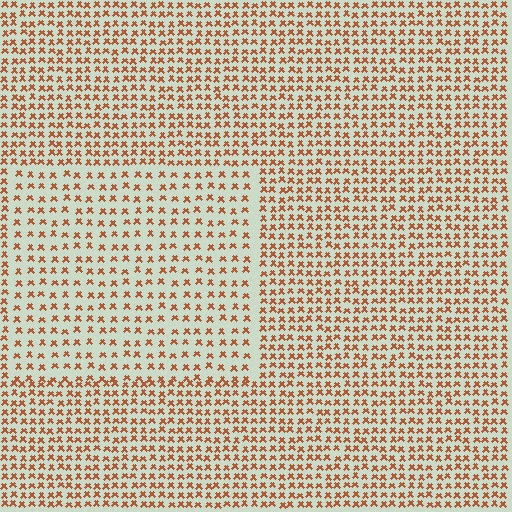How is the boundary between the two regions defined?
The boundary is defined by a change in element density (approximately 1.7x ratio). All elements are the same color, size, and shape.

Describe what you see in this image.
The image contains small brown elements arranged at two different densities. A rectangle-shaped region is visible where the elements are less densely packed than the surrounding area.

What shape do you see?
I see a rectangle.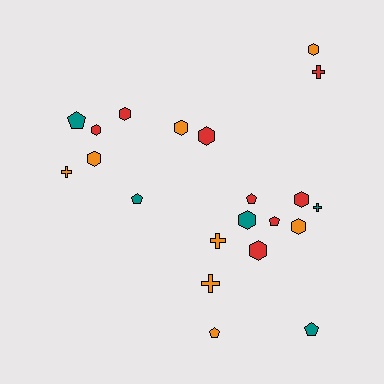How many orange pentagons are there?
There is 1 orange pentagon.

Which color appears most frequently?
Red, with 8 objects.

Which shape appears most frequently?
Hexagon, with 10 objects.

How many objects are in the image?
There are 21 objects.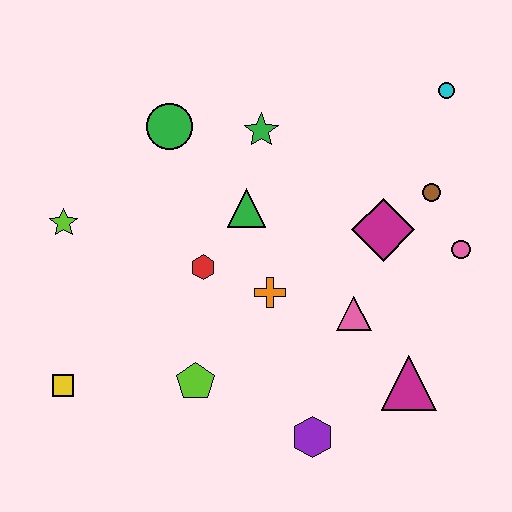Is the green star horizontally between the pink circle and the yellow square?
Yes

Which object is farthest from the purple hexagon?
The cyan circle is farthest from the purple hexagon.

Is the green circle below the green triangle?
No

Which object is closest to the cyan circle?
The brown circle is closest to the cyan circle.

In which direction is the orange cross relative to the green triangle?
The orange cross is below the green triangle.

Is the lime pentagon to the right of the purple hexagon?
No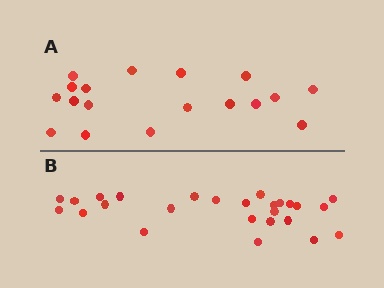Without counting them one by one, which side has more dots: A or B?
Region B (the bottom region) has more dots.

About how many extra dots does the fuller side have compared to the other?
Region B has roughly 8 or so more dots than region A.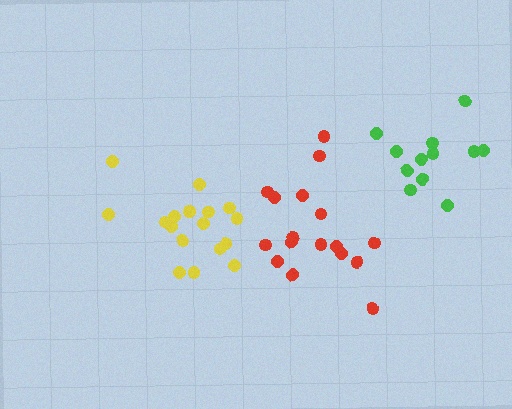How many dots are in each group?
Group 1: 18 dots, Group 2: 12 dots, Group 3: 17 dots (47 total).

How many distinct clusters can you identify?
There are 3 distinct clusters.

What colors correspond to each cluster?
The clusters are colored: yellow, green, red.